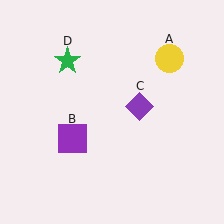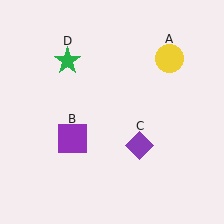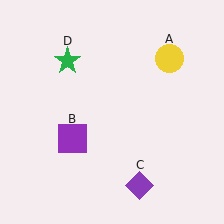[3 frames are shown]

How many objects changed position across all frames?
1 object changed position: purple diamond (object C).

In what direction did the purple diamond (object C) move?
The purple diamond (object C) moved down.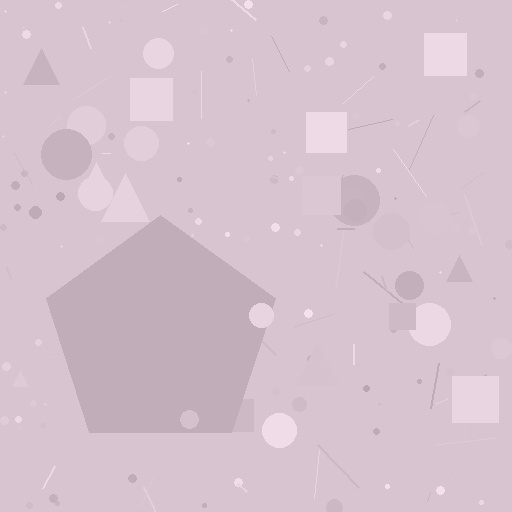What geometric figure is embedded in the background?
A pentagon is embedded in the background.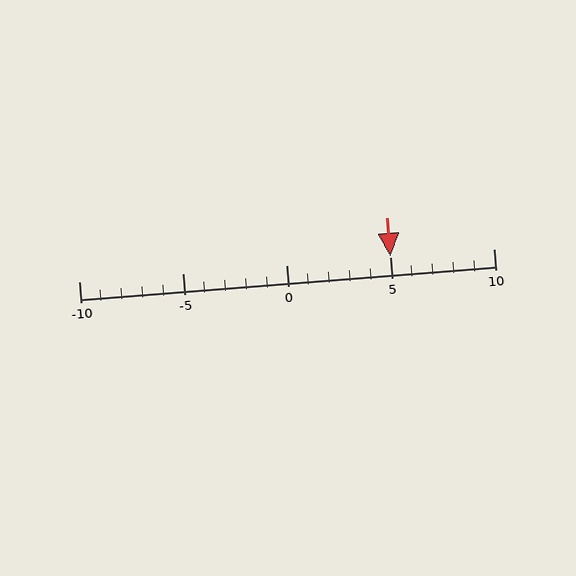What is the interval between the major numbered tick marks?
The major tick marks are spaced 5 units apart.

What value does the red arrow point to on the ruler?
The red arrow points to approximately 5.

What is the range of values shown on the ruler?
The ruler shows values from -10 to 10.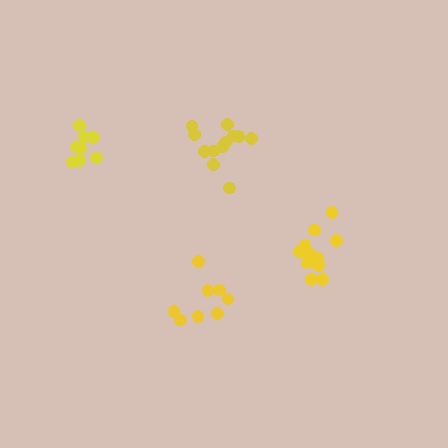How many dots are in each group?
Group 1: 12 dots, Group 2: 8 dots, Group 3: 8 dots, Group 4: 12 dots (40 total).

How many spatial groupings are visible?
There are 4 spatial groupings.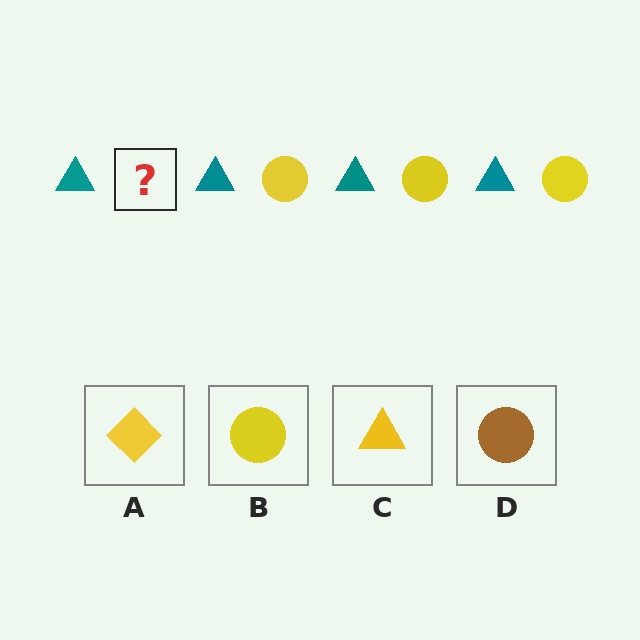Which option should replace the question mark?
Option B.